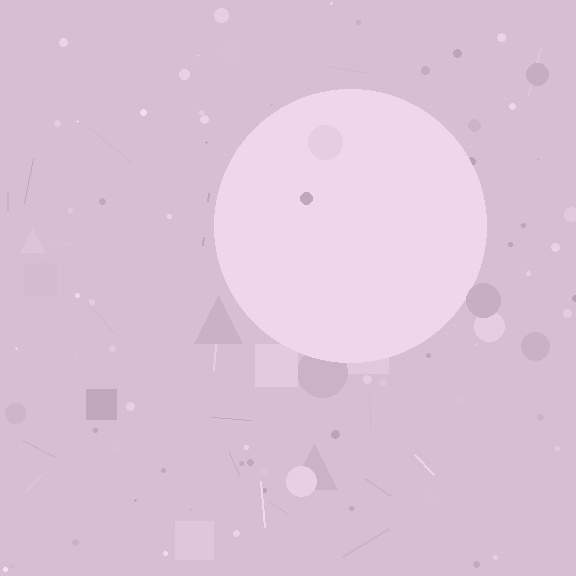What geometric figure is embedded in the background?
A circle is embedded in the background.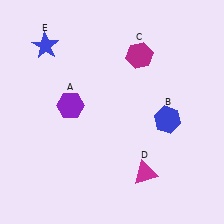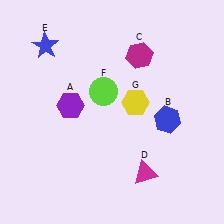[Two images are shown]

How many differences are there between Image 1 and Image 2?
There are 2 differences between the two images.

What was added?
A lime circle (F), a yellow hexagon (G) were added in Image 2.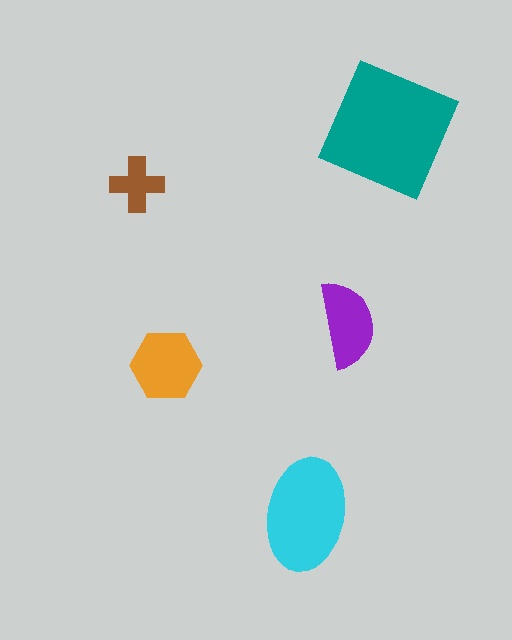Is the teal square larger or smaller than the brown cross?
Larger.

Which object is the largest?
The teal square.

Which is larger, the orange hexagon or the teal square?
The teal square.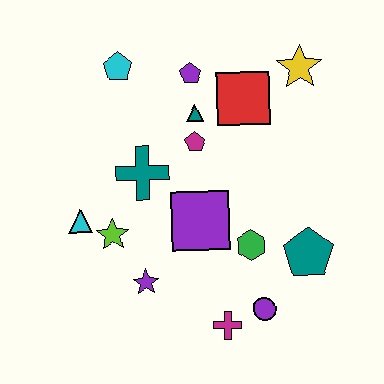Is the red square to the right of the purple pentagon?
Yes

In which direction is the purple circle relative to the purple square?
The purple circle is below the purple square.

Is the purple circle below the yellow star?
Yes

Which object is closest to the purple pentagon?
The teal triangle is closest to the purple pentagon.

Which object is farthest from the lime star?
The yellow star is farthest from the lime star.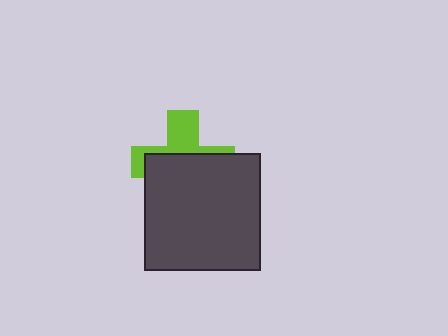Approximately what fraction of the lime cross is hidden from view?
Roughly 60% of the lime cross is hidden behind the dark gray square.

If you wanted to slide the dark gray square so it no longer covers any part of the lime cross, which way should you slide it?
Slide it down — that is the most direct way to separate the two shapes.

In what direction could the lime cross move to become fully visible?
The lime cross could move up. That would shift it out from behind the dark gray square entirely.